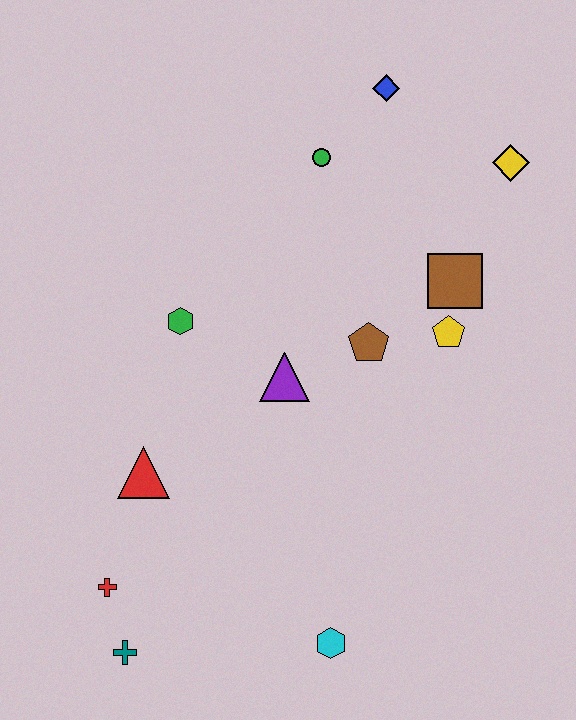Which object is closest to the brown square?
The yellow pentagon is closest to the brown square.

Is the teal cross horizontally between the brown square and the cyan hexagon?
No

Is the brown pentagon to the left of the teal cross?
No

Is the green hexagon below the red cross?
No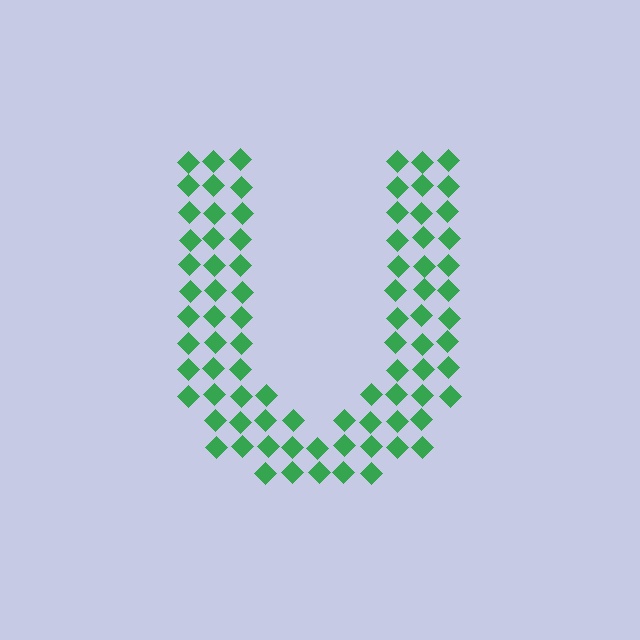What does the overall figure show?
The overall figure shows the letter U.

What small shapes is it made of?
It is made of small diamonds.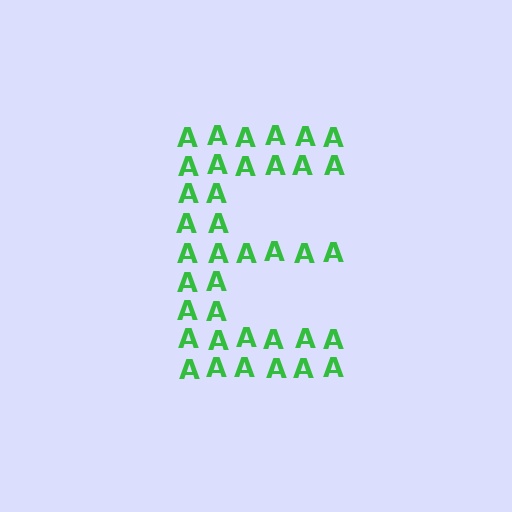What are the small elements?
The small elements are letter A's.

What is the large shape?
The large shape is the letter E.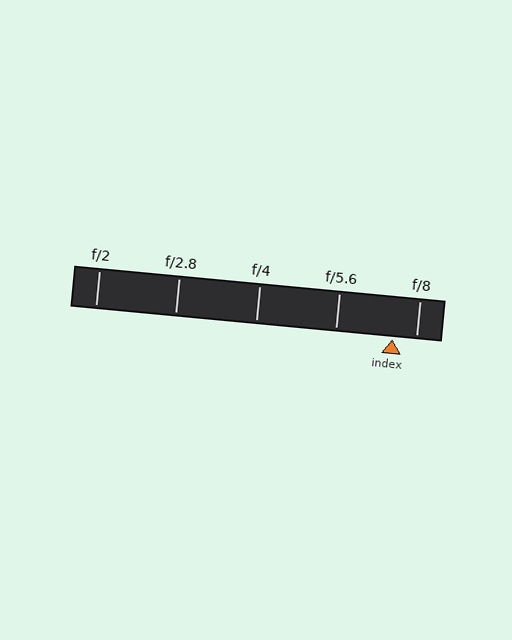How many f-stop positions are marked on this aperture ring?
There are 5 f-stop positions marked.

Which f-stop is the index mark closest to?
The index mark is closest to f/8.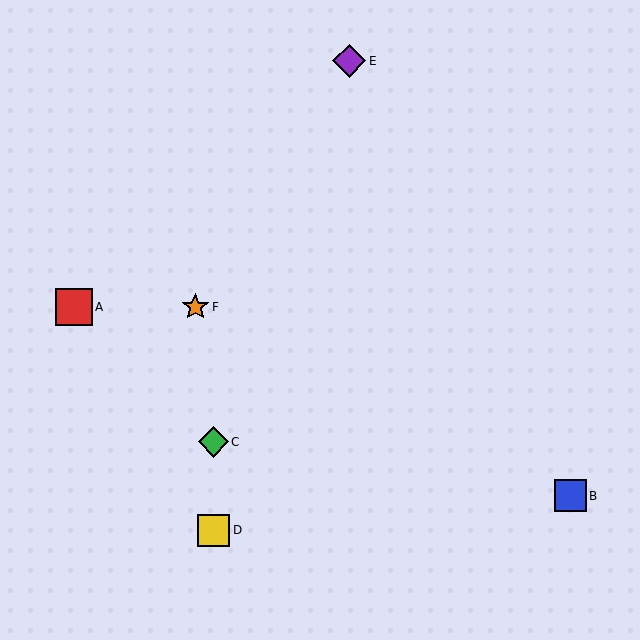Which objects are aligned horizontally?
Objects A, F are aligned horizontally.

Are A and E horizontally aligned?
No, A is at y≈307 and E is at y≈61.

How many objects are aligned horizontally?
2 objects (A, F) are aligned horizontally.